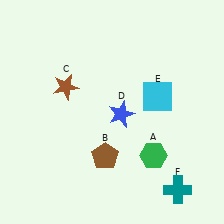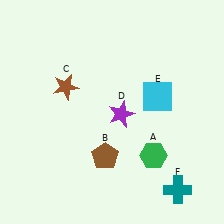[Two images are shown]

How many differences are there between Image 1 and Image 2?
There is 1 difference between the two images.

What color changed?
The star (D) changed from blue in Image 1 to purple in Image 2.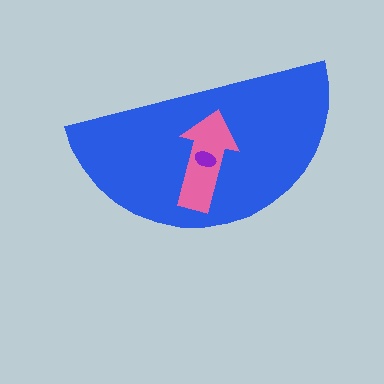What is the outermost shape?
The blue semicircle.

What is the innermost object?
The purple ellipse.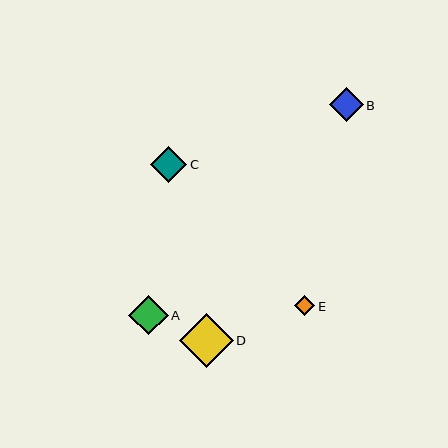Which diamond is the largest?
Diamond D is the largest with a size of approximately 54 pixels.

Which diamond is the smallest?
Diamond E is the smallest with a size of approximately 20 pixels.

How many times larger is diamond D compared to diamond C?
Diamond D is approximately 1.5 times the size of diamond C.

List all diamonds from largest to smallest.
From largest to smallest: D, A, C, B, E.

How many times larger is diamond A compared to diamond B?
Diamond A is approximately 1.2 times the size of diamond B.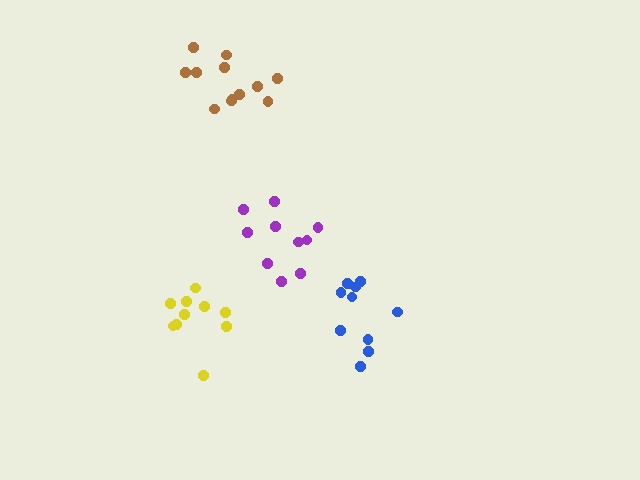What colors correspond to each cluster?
The clusters are colored: purple, blue, yellow, brown.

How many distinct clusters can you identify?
There are 4 distinct clusters.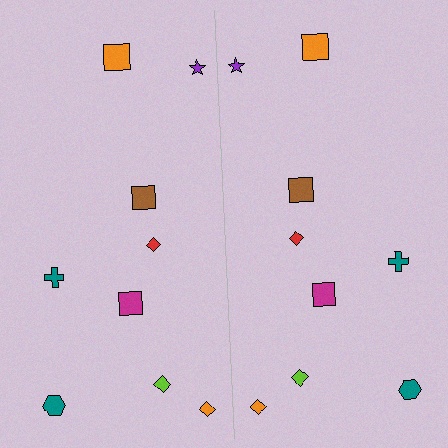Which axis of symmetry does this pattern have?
The pattern has a vertical axis of symmetry running through the center of the image.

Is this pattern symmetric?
Yes, this pattern has bilateral (reflection) symmetry.